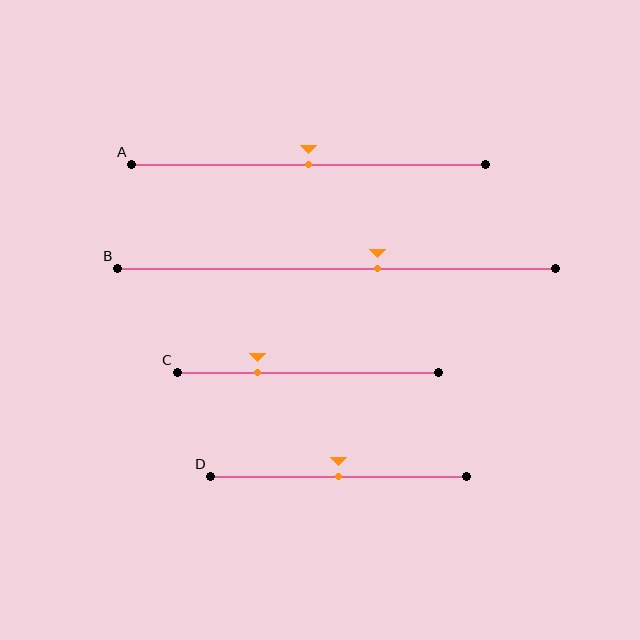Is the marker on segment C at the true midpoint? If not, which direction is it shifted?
No, the marker on segment C is shifted to the left by about 19% of the segment length.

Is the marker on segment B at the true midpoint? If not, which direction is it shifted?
No, the marker on segment B is shifted to the right by about 9% of the segment length.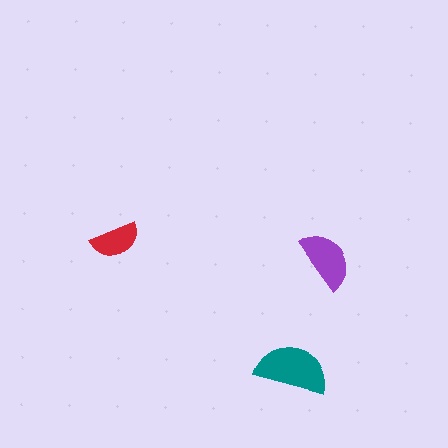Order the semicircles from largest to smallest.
the teal one, the purple one, the red one.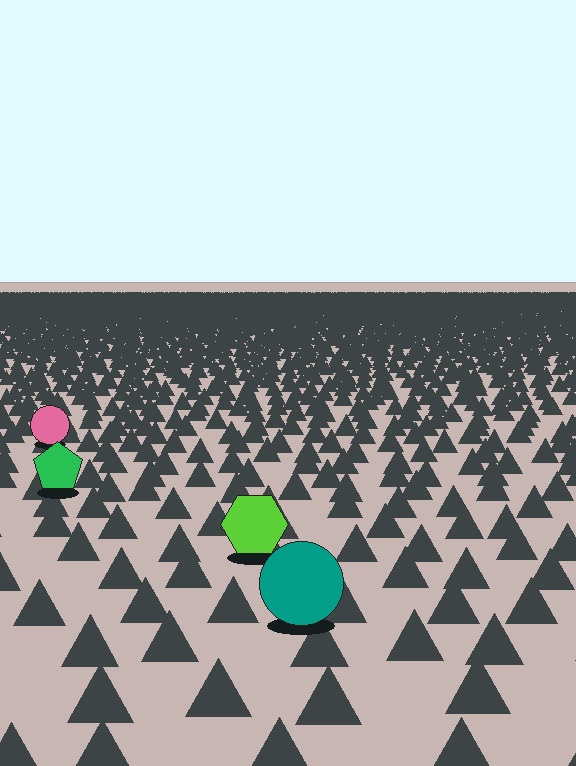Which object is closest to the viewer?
The teal circle is closest. The texture marks near it are larger and more spread out.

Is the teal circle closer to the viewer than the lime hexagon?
Yes. The teal circle is closer — you can tell from the texture gradient: the ground texture is coarser near it.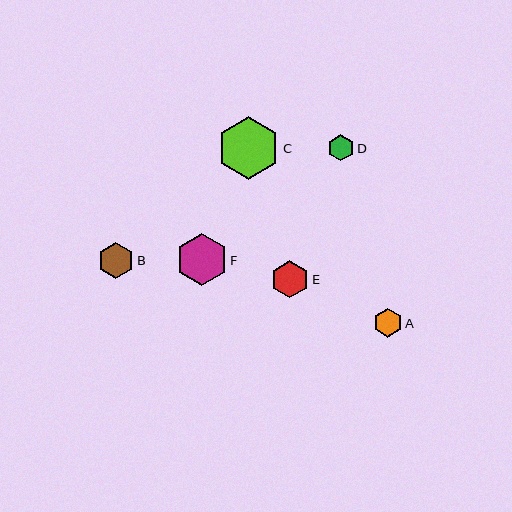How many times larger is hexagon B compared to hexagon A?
Hexagon B is approximately 1.2 times the size of hexagon A.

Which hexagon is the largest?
Hexagon C is the largest with a size of approximately 62 pixels.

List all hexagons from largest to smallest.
From largest to smallest: C, F, E, B, A, D.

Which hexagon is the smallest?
Hexagon D is the smallest with a size of approximately 26 pixels.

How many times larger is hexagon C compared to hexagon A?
Hexagon C is approximately 2.1 times the size of hexagon A.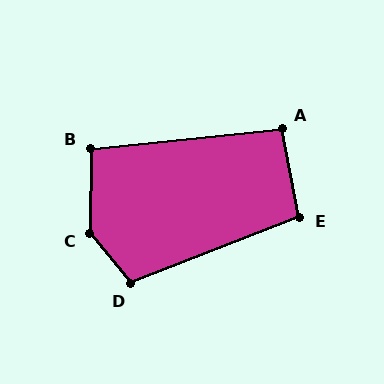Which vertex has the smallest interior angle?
A, at approximately 95 degrees.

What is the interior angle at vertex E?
Approximately 100 degrees (obtuse).